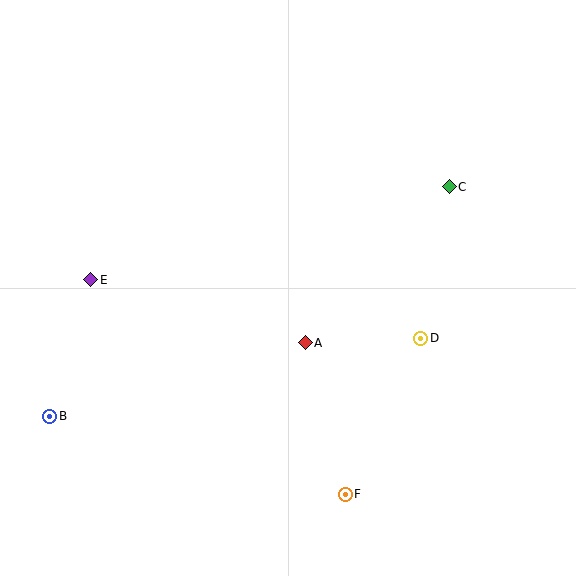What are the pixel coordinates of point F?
Point F is at (345, 494).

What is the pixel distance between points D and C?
The distance between D and C is 155 pixels.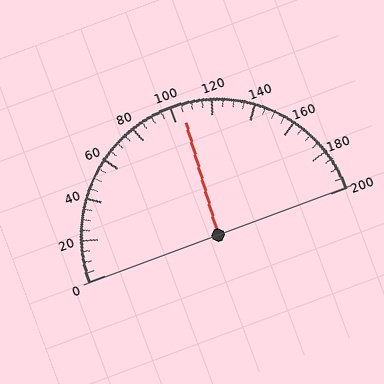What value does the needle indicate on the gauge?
The needle indicates approximately 105.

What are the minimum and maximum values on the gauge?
The gauge ranges from 0 to 200.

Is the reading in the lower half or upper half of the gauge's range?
The reading is in the upper half of the range (0 to 200).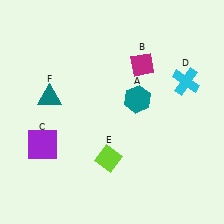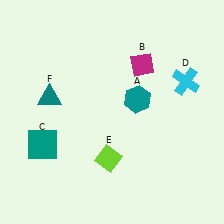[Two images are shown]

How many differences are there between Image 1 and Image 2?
There is 1 difference between the two images.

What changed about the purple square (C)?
In Image 1, C is purple. In Image 2, it changed to teal.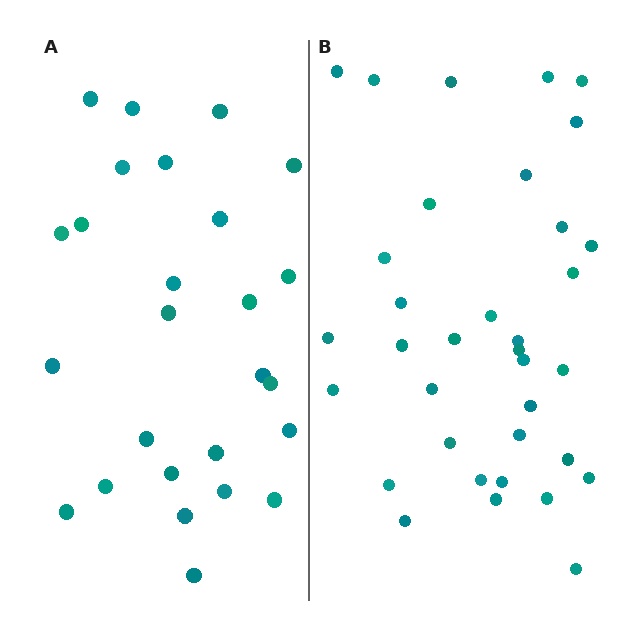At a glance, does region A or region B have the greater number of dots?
Region B (the right region) has more dots.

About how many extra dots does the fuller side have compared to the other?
Region B has roughly 8 or so more dots than region A.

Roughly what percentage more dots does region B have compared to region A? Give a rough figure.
About 35% more.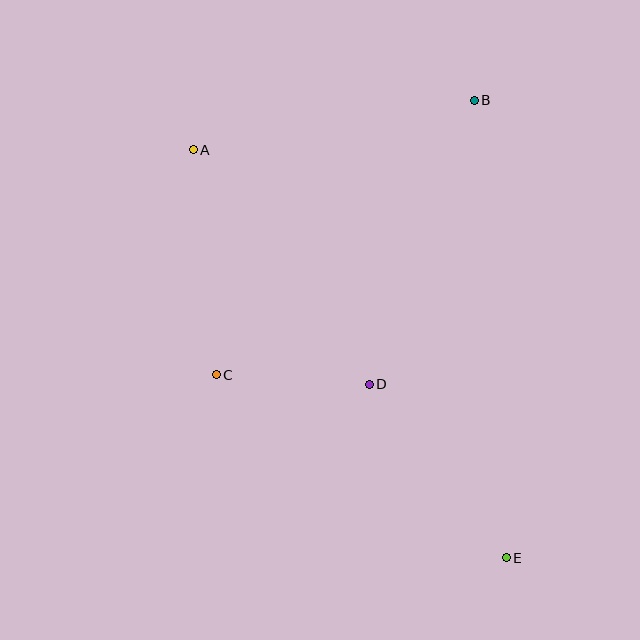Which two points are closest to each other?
Points C and D are closest to each other.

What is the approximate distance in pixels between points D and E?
The distance between D and E is approximately 221 pixels.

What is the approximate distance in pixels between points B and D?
The distance between B and D is approximately 303 pixels.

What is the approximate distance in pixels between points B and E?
The distance between B and E is approximately 458 pixels.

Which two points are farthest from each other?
Points A and E are farthest from each other.